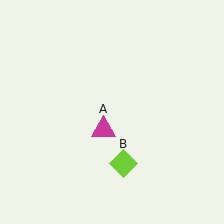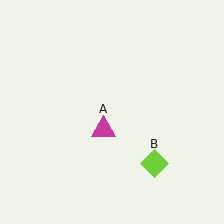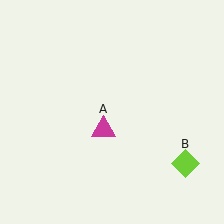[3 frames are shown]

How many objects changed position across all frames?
1 object changed position: lime diamond (object B).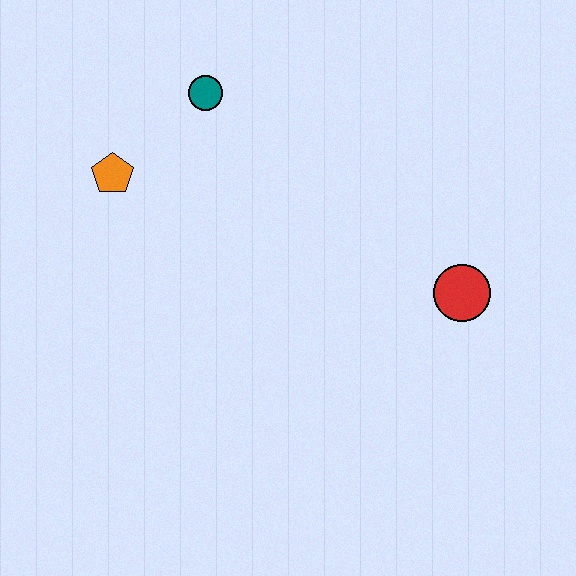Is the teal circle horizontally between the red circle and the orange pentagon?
Yes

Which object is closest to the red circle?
The teal circle is closest to the red circle.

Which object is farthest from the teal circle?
The red circle is farthest from the teal circle.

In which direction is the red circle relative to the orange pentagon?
The red circle is to the right of the orange pentagon.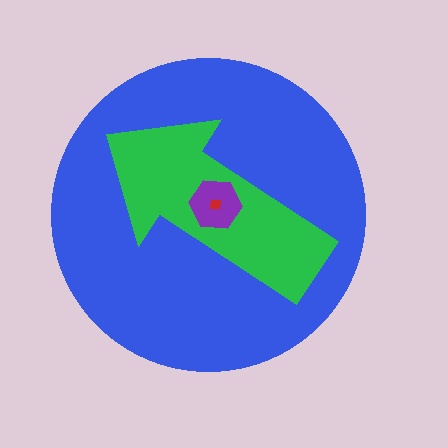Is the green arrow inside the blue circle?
Yes.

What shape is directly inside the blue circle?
The green arrow.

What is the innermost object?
The red square.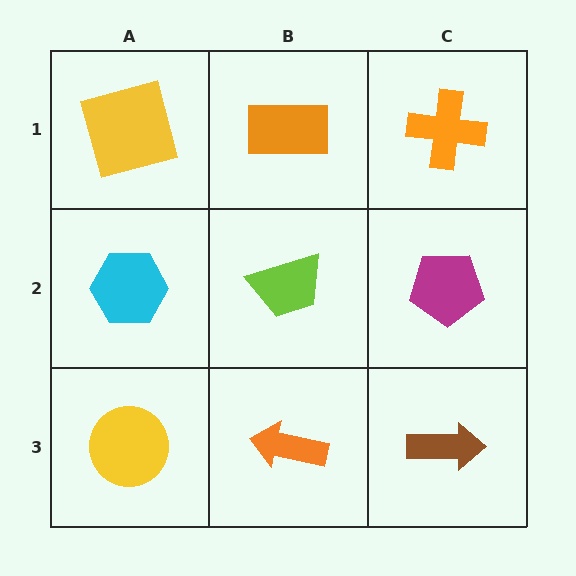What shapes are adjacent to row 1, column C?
A magenta pentagon (row 2, column C), an orange rectangle (row 1, column B).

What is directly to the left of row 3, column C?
An orange arrow.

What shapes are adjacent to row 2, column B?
An orange rectangle (row 1, column B), an orange arrow (row 3, column B), a cyan hexagon (row 2, column A), a magenta pentagon (row 2, column C).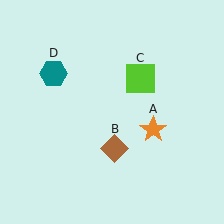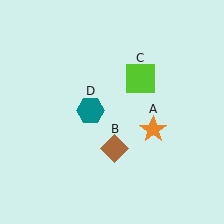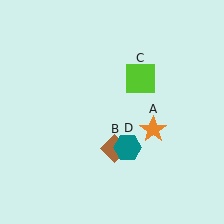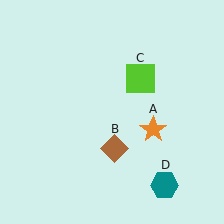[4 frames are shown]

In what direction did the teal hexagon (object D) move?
The teal hexagon (object D) moved down and to the right.